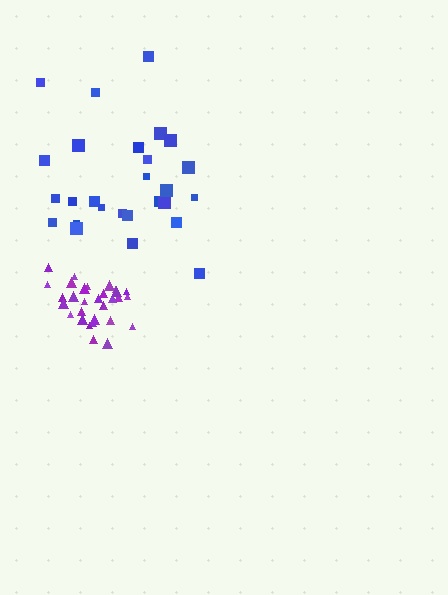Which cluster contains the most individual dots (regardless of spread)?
Purple (32).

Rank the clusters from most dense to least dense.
purple, blue.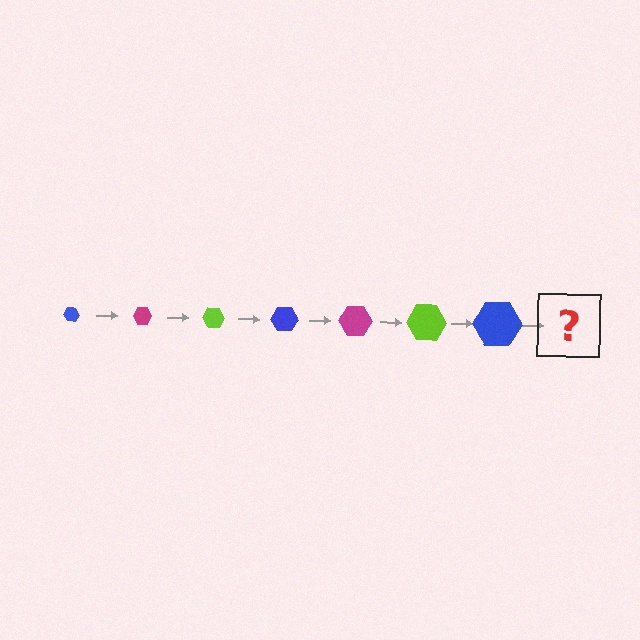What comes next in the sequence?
The next element should be a magenta hexagon, larger than the previous one.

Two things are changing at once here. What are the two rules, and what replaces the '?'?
The two rules are that the hexagon grows larger each step and the color cycles through blue, magenta, and lime. The '?' should be a magenta hexagon, larger than the previous one.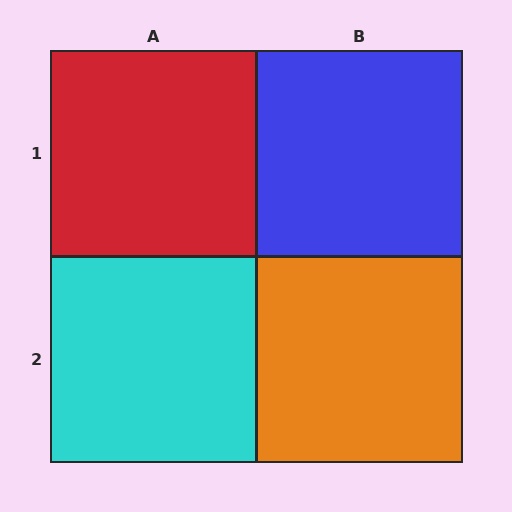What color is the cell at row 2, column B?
Orange.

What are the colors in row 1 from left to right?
Red, blue.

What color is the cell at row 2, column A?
Cyan.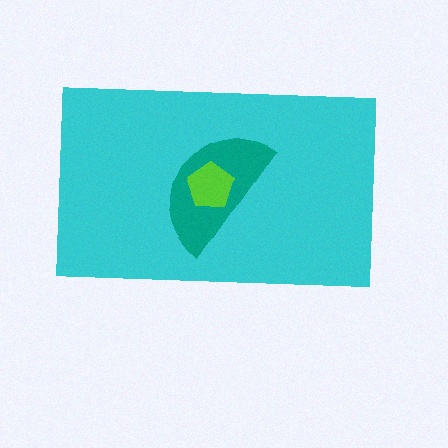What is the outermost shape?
The cyan rectangle.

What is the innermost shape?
The lime pentagon.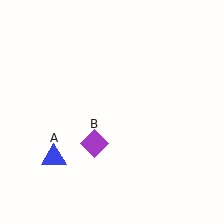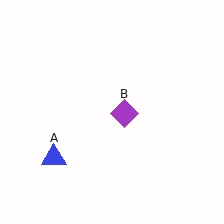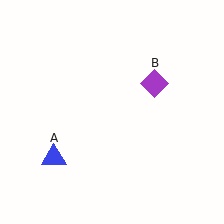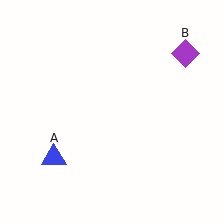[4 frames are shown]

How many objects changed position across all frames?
1 object changed position: purple diamond (object B).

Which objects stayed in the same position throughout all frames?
Blue triangle (object A) remained stationary.